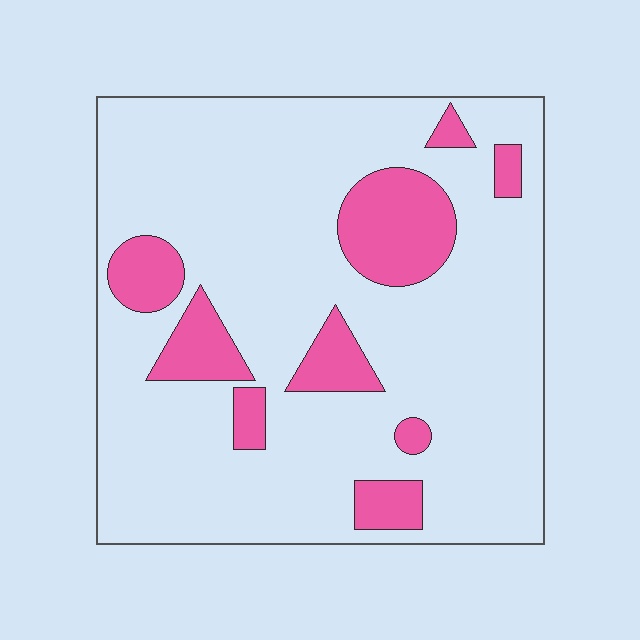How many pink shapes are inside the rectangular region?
9.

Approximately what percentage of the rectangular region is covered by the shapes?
Approximately 20%.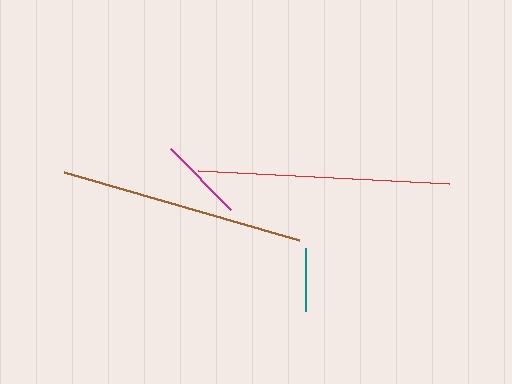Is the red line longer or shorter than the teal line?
The red line is longer than the teal line.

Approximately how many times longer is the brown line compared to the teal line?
The brown line is approximately 3.9 times the length of the teal line.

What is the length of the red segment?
The red segment is approximately 251 pixels long.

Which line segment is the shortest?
The teal line is the shortest at approximately 62 pixels.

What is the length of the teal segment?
The teal segment is approximately 62 pixels long.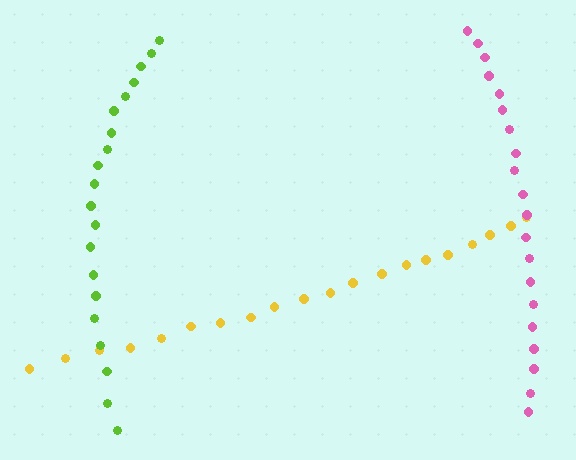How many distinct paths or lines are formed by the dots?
There are 3 distinct paths.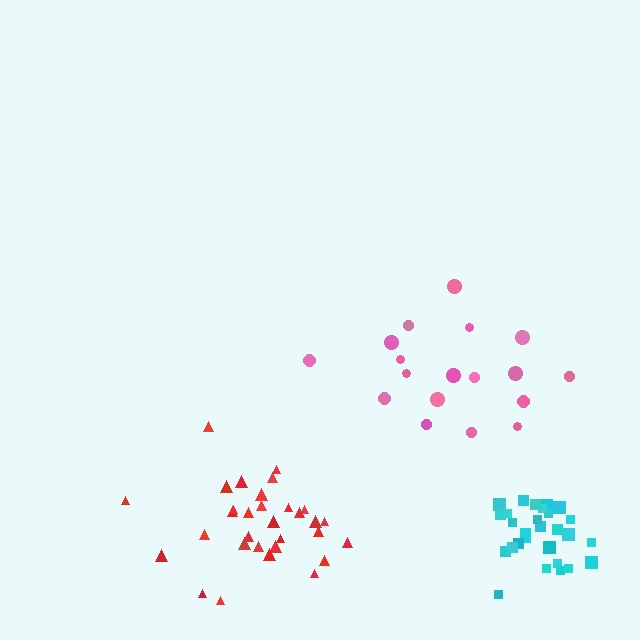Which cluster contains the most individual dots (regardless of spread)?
Red (31).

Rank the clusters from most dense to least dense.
cyan, red, pink.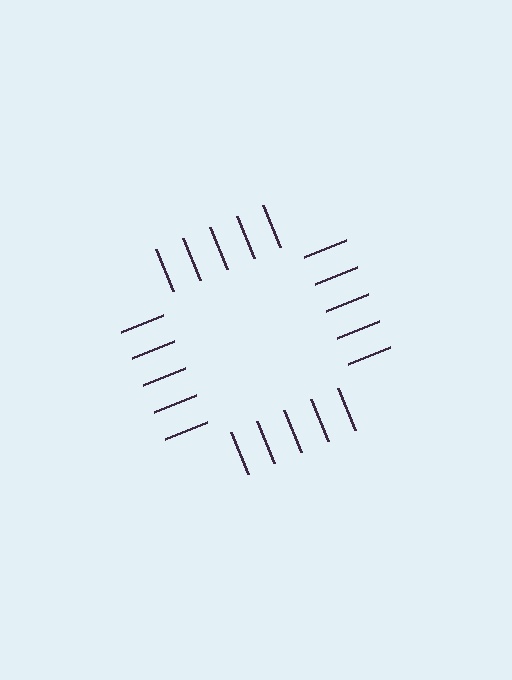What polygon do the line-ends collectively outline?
An illusory square — the line segments terminate on its edges but no continuous stroke is drawn.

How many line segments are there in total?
20 — 5 along each of the 4 edges.